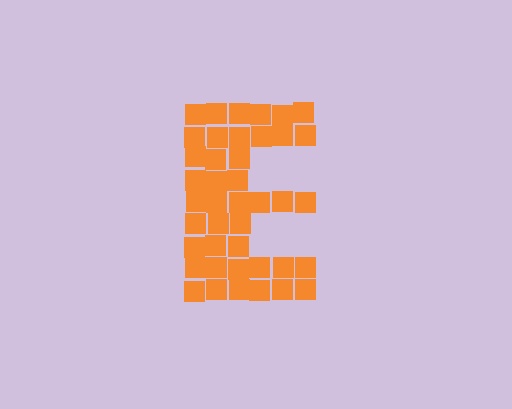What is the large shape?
The large shape is the letter E.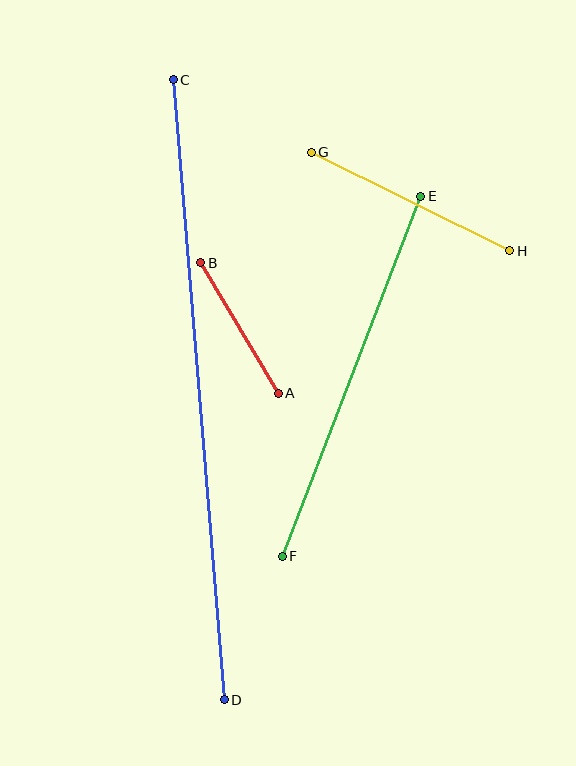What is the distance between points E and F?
The distance is approximately 385 pixels.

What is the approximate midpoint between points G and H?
The midpoint is at approximately (411, 202) pixels.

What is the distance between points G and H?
The distance is approximately 222 pixels.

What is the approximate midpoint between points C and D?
The midpoint is at approximately (199, 390) pixels.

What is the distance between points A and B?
The distance is approximately 152 pixels.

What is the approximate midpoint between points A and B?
The midpoint is at approximately (240, 328) pixels.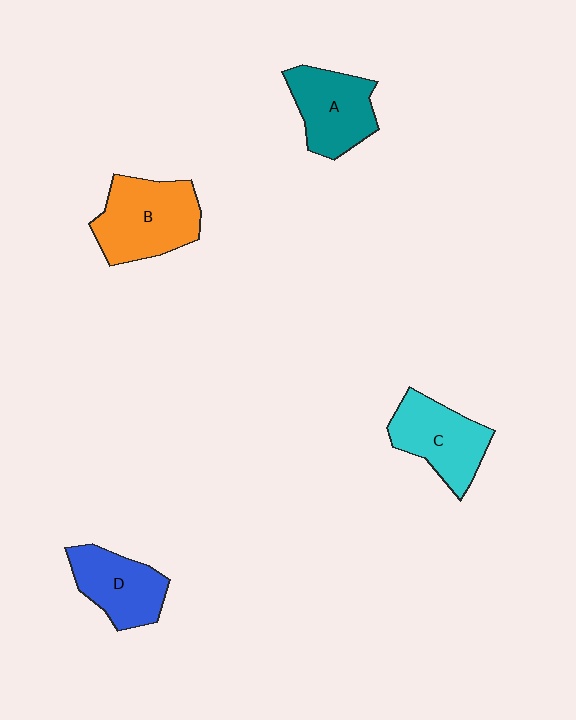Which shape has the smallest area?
Shape D (blue).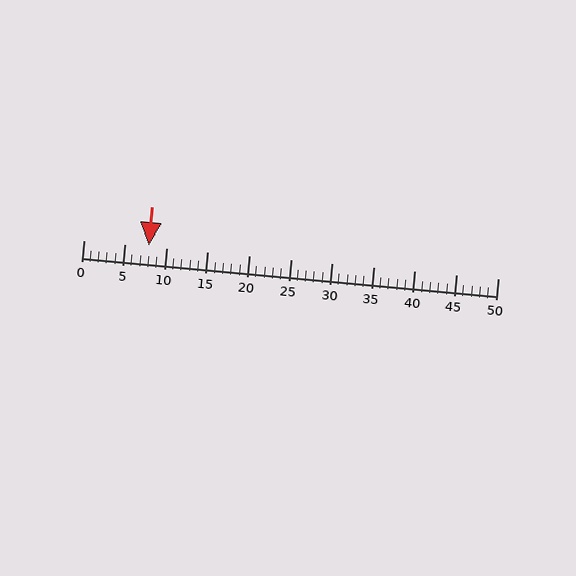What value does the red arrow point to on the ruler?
The red arrow points to approximately 8.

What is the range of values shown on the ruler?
The ruler shows values from 0 to 50.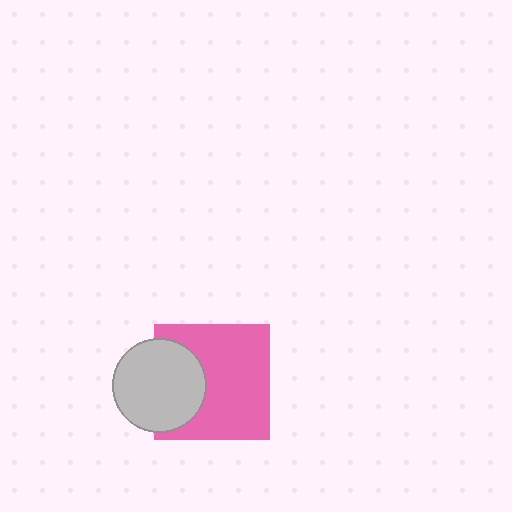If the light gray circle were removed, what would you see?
You would see the complete pink square.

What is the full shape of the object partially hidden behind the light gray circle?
The partially hidden object is a pink square.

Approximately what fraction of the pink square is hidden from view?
Roughly 31% of the pink square is hidden behind the light gray circle.